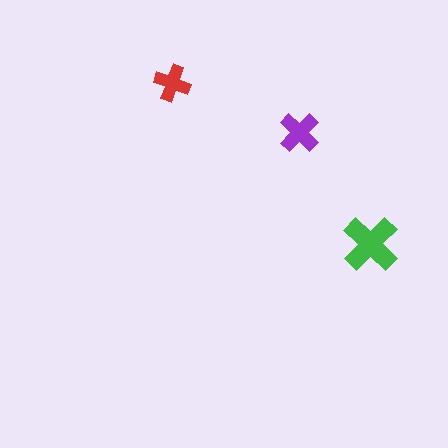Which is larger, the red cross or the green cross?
The green one.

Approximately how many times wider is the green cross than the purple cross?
About 1.5 times wider.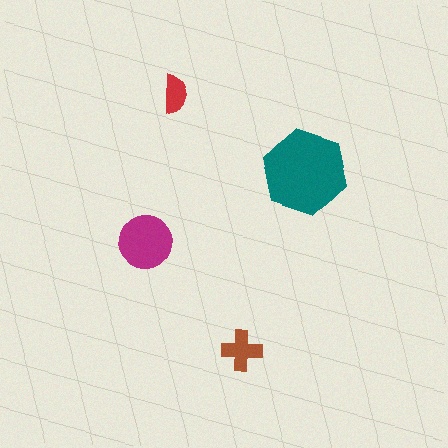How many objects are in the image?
There are 4 objects in the image.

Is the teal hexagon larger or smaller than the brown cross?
Larger.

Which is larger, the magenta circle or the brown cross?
The magenta circle.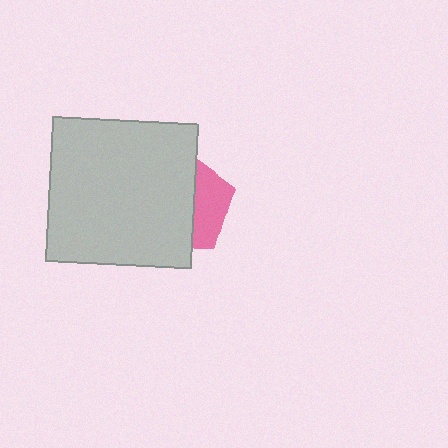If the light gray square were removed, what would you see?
You would see the complete pink pentagon.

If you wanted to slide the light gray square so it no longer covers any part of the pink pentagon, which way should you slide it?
Slide it left — that is the most direct way to separate the two shapes.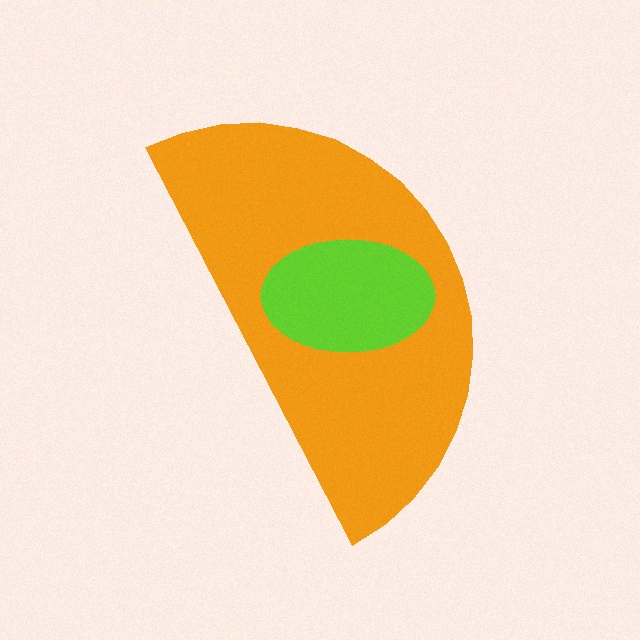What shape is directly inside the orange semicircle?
The lime ellipse.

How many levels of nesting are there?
2.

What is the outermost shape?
The orange semicircle.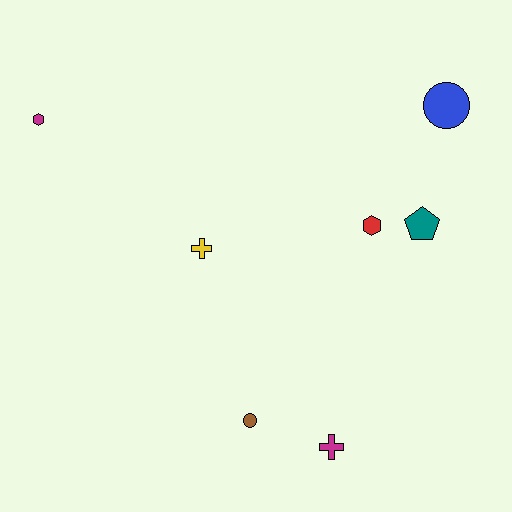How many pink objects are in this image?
There are no pink objects.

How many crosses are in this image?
There are 2 crosses.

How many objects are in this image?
There are 7 objects.